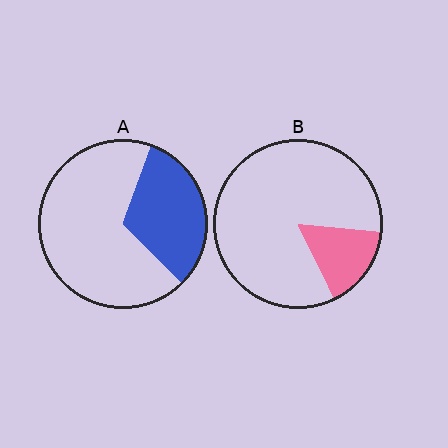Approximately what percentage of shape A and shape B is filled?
A is approximately 30% and B is approximately 15%.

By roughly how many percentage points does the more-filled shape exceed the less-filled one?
By roughly 15 percentage points (A over B).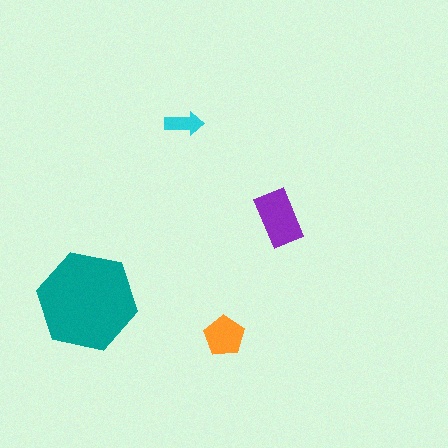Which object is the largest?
The teal hexagon.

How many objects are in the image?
There are 4 objects in the image.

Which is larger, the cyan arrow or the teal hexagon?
The teal hexagon.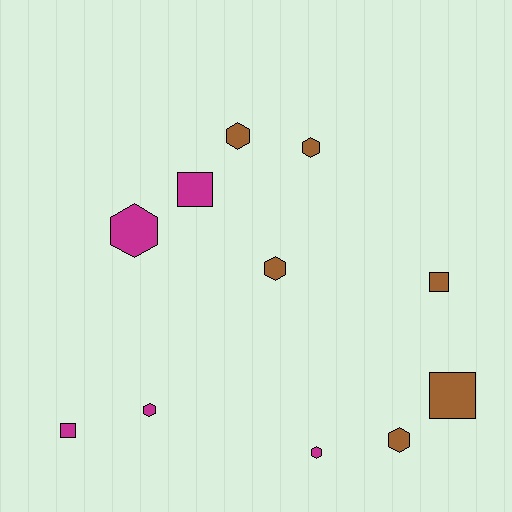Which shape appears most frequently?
Hexagon, with 7 objects.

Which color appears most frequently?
Brown, with 6 objects.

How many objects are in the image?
There are 11 objects.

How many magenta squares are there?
There are 2 magenta squares.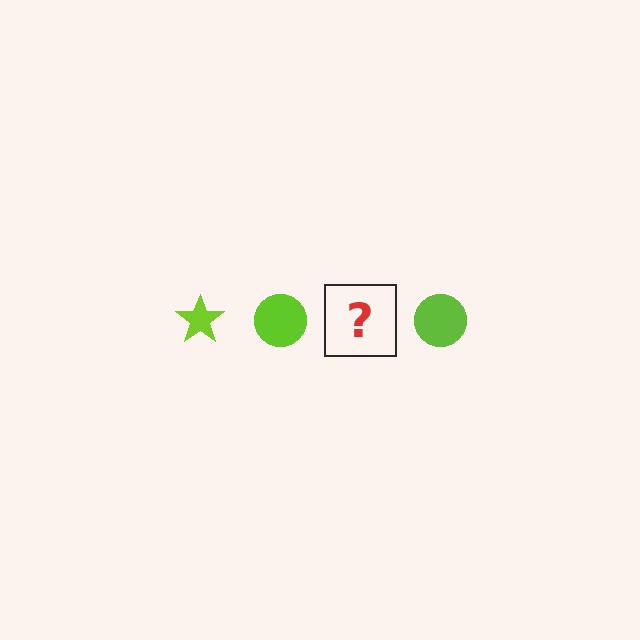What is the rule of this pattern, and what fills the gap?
The rule is that the pattern cycles through star, circle shapes in lime. The gap should be filled with a lime star.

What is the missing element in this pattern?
The missing element is a lime star.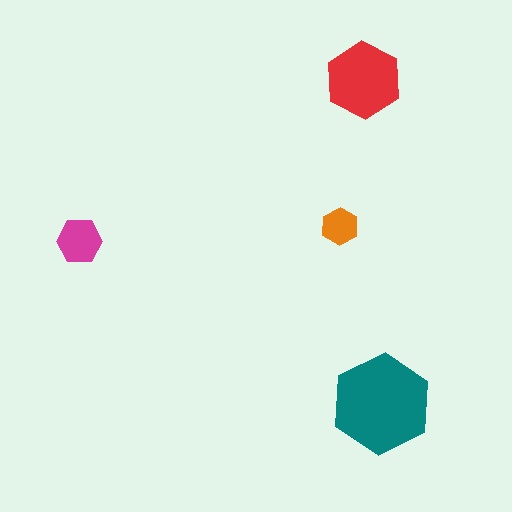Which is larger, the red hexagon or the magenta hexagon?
The red one.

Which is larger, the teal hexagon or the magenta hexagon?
The teal one.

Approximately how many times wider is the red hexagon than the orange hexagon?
About 2 times wider.